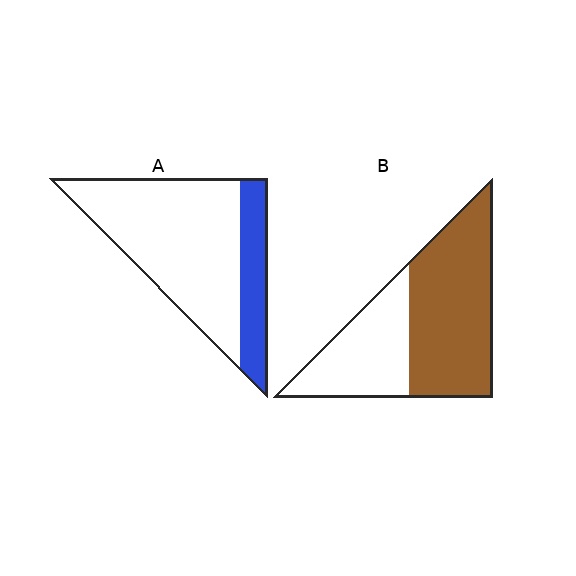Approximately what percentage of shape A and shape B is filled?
A is approximately 25% and B is approximately 60%.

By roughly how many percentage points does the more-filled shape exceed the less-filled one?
By roughly 40 percentage points (B over A).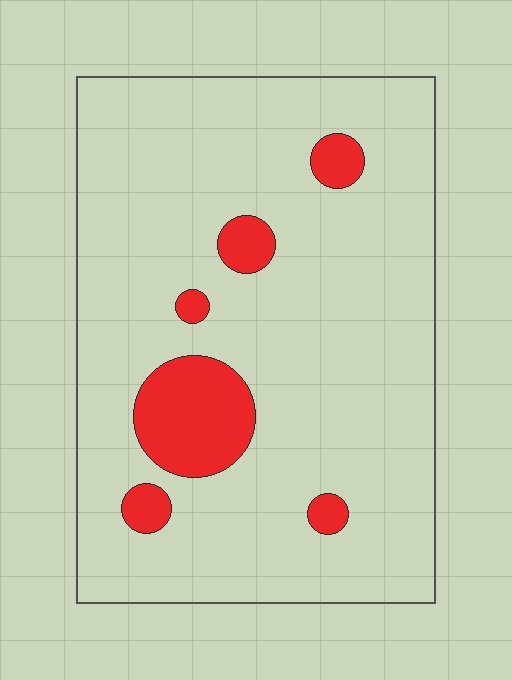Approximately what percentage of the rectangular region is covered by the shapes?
Approximately 10%.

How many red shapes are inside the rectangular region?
6.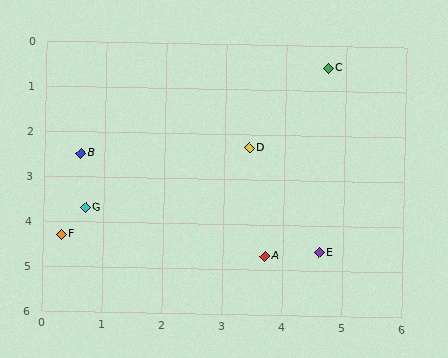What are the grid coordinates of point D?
Point D is at approximately (3.4, 2.3).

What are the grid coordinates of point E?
Point E is at approximately (4.6, 4.6).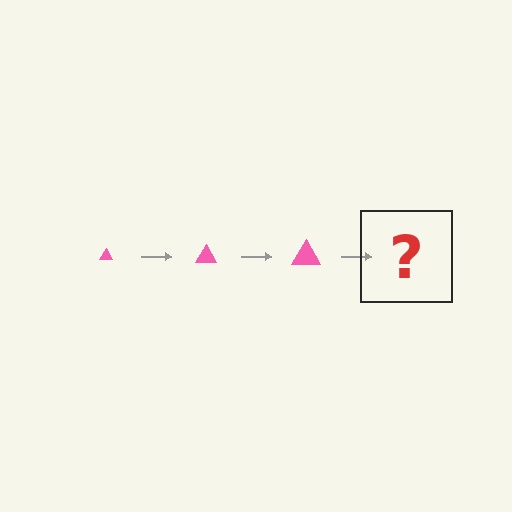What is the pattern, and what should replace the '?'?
The pattern is that the triangle gets progressively larger each step. The '?' should be a pink triangle, larger than the previous one.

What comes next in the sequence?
The next element should be a pink triangle, larger than the previous one.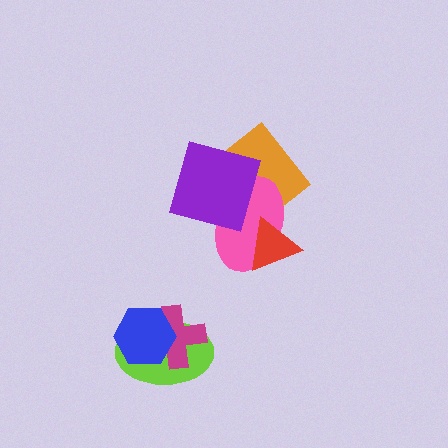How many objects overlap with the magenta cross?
2 objects overlap with the magenta cross.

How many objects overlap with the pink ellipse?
3 objects overlap with the pink ellipse.